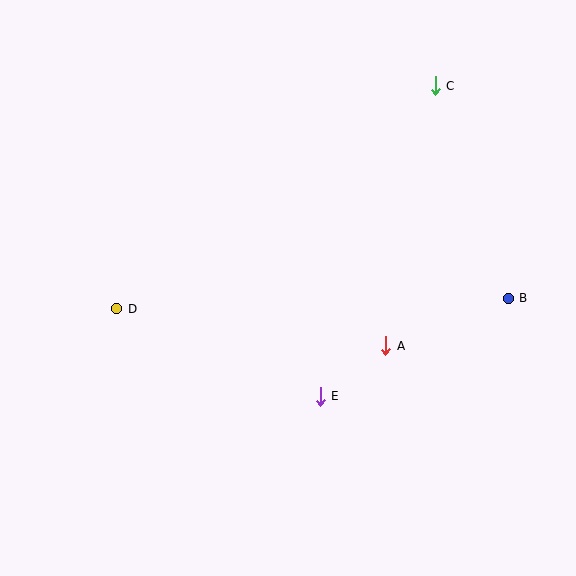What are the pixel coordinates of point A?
Point A is at (386, 346).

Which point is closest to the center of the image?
Point E at (320, 396) is closest to the center.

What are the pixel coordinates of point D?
Point D is at (117, 309).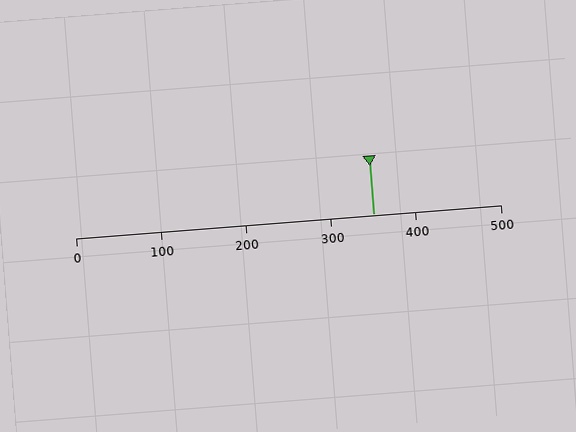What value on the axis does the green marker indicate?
The marker indicates approximately 350.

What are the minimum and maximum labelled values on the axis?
The axis runs from 0 to 500.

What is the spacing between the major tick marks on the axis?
The major ticks are spaced 100 apart.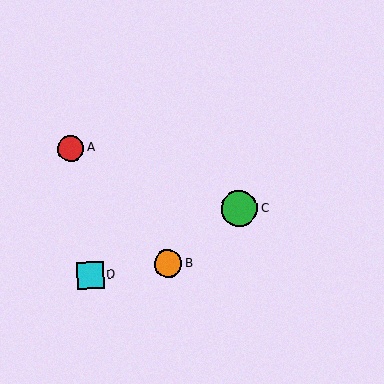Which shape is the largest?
The green circle (labeled C) is the largest.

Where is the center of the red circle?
The center of the red circle is at (71, 148).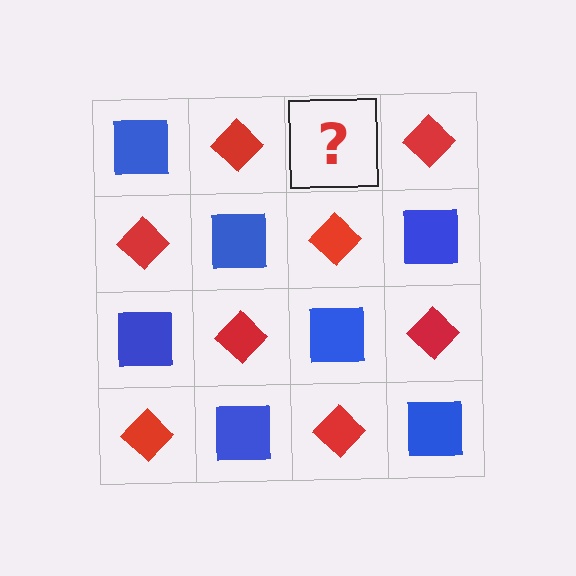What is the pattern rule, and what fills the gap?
The rule is that it alternates blue square and red diamond in a checkerboard pattern. The gap should be filled with a blue square.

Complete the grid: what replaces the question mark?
The question mark should be replaced with a blue square.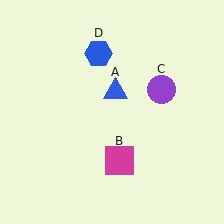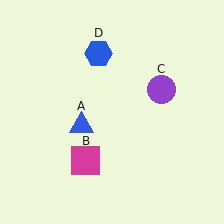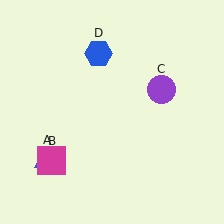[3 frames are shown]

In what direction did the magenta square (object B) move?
The magenta square (object B) moved left.